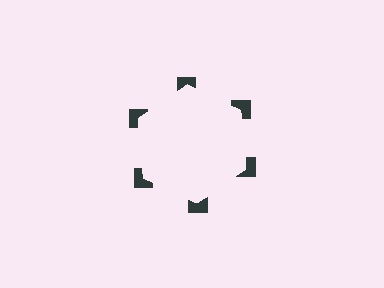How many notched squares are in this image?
There are 6 — one at each vertex of the illusory hexagon.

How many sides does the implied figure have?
6 sides.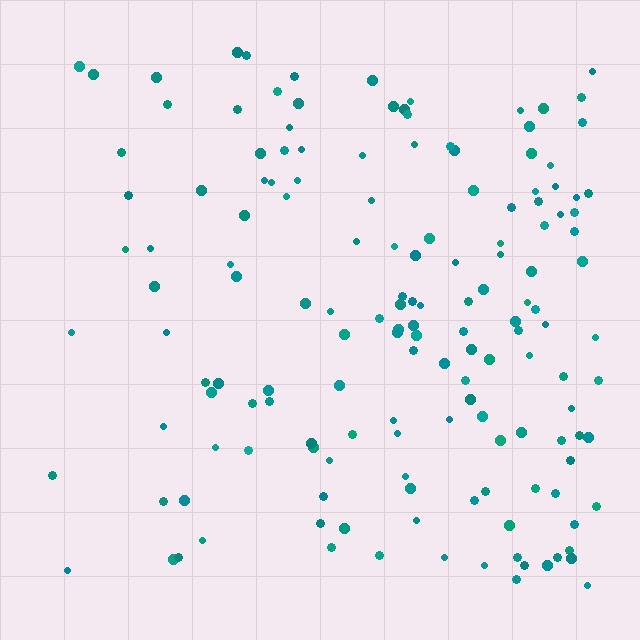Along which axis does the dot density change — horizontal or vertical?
Horizontal.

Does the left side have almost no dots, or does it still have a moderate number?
Still a moderate number, just noticeably fewer than the right.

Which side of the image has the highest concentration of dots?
The right.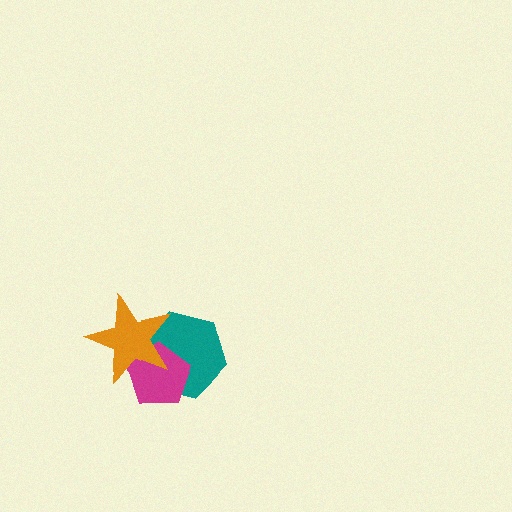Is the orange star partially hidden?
No, no other shape covers it.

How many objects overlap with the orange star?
2 objects overlap with the orange star.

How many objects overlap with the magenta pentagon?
2 objects overlap with the magenta pentagon.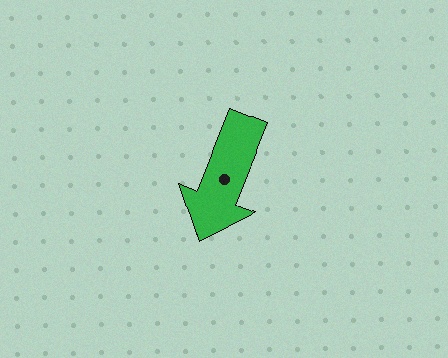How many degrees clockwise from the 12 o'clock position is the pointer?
Approximately 202 degrees.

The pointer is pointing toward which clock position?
Roughly 7 o'clock.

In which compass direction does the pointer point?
South.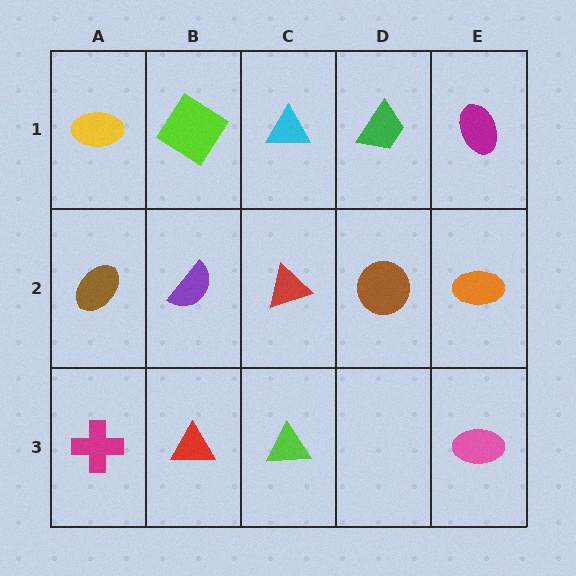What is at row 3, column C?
A lime triangle.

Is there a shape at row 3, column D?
No, that cell is empty.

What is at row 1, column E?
A magenta ellipse.